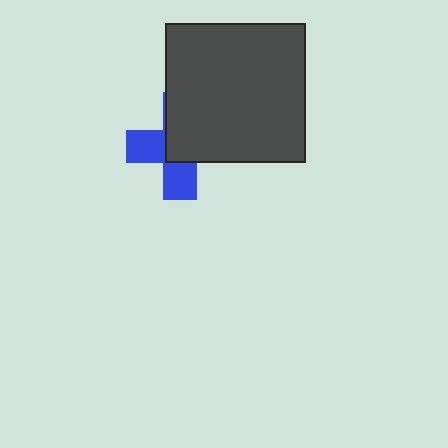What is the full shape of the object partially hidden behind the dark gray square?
The partially hidden object is a blue cross.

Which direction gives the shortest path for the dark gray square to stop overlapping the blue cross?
Moving toward the upper-right gives the shortest separation.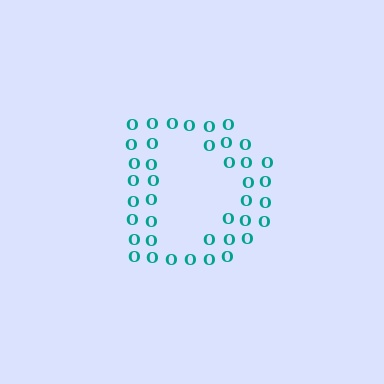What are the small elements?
The small elements are letter O's.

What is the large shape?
The large shape is the letter D.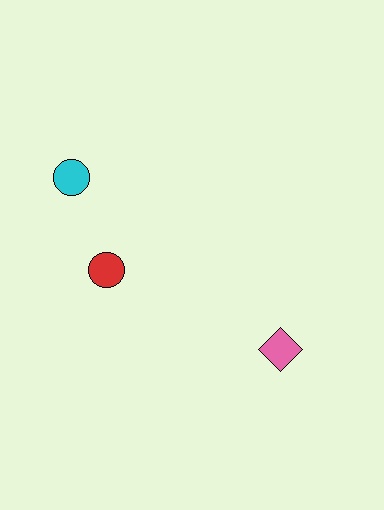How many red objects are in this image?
There is 1 red object.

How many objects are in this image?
There are 3 objects.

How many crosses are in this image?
There are no crosses.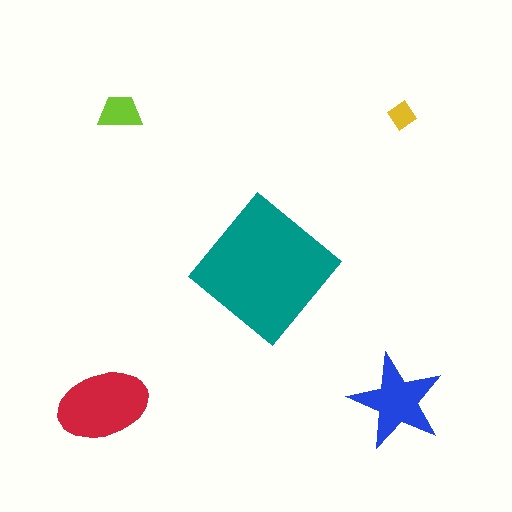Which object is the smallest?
The yellow diamond.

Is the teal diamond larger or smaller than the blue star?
Larger.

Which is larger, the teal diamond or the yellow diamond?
The teal diamond.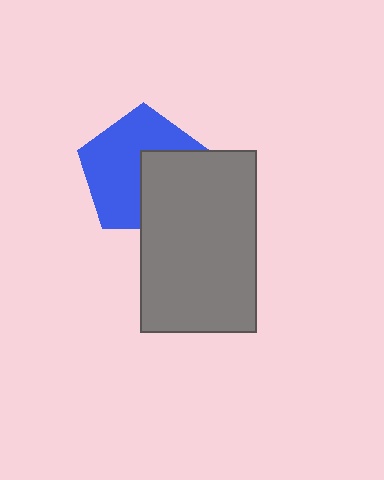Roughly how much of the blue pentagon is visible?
About half of it is visible (roughly 60%).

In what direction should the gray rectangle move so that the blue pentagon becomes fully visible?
The gray rectangle should move toward the lower-right. That is the shortest direction to clear the overlap and leave the blue pentagon fully visible.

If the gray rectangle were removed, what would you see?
You would see the complete blue pentagon.